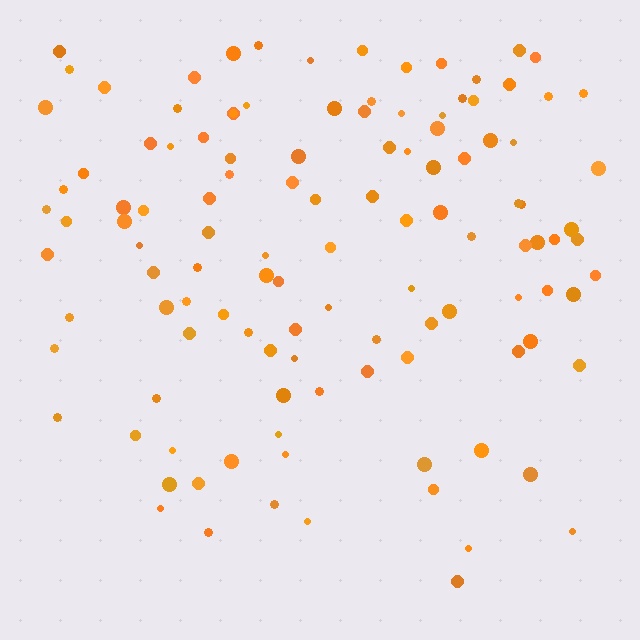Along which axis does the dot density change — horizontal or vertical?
Vertical.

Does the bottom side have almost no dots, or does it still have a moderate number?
Still a moderate number, just noticeably fewer than the top.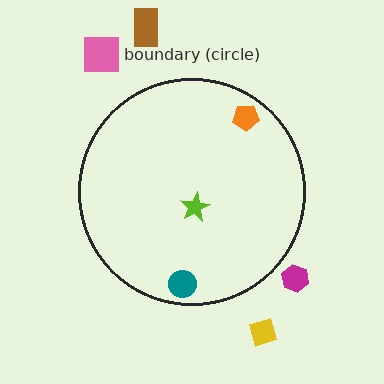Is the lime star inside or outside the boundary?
Inside.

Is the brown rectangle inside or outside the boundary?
Outside.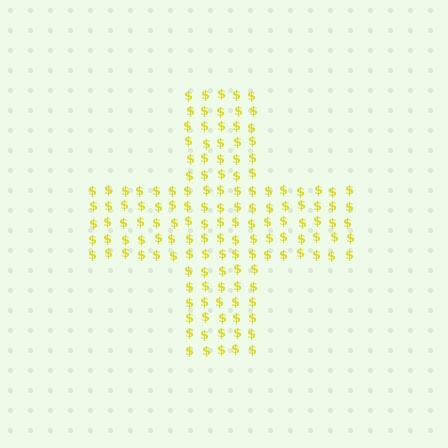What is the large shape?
The large shape is a cross.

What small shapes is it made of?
It is made of small dollar signs.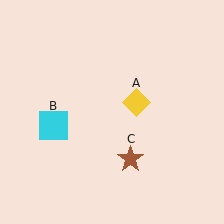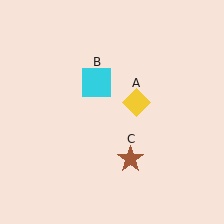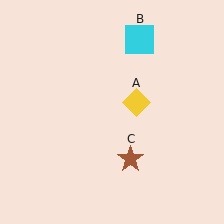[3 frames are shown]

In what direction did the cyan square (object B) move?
The cyan square (object B) moved up and to the right.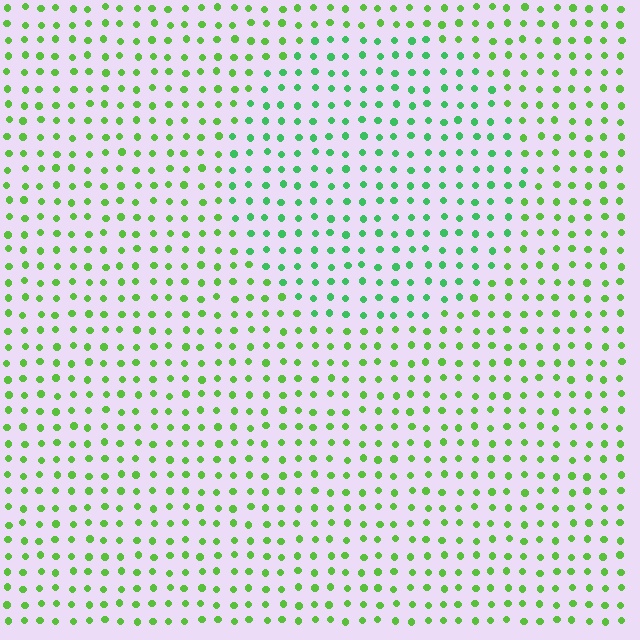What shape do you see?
I see a circle.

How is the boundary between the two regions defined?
The boundary is defined purely by a slight shift in hue (about 29 degrees). Spacing, size, and orientation are identical on both sides.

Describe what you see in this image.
The image is filled with small lime elements in a uniform arrangement. A circle-shaped region is visible where the elements are tinted to a slightly different hue, forming a subtle color boundary.